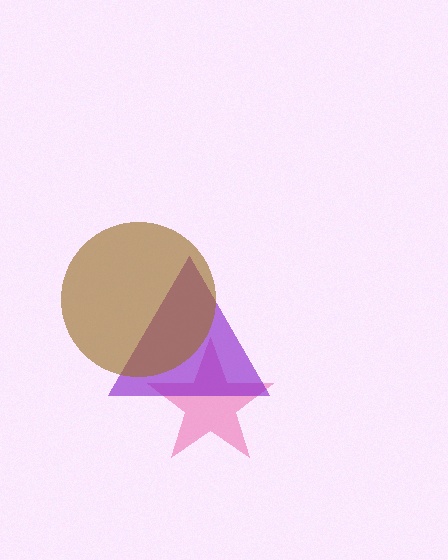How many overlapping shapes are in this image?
There are 3 overlapping shapes in the image.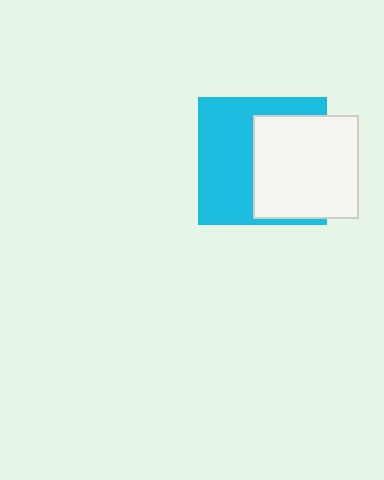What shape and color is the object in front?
The object in front is a white rectangle.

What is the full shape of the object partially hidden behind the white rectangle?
The partially hidden object is a cyan square.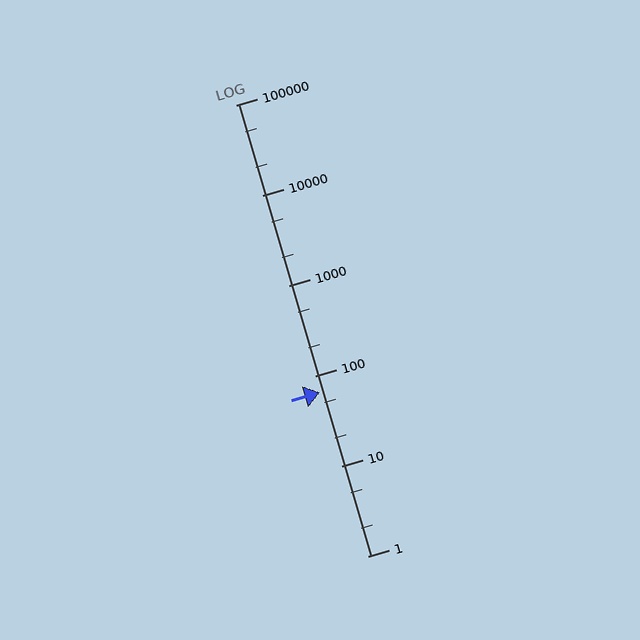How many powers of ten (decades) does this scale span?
The scale spans 5 decades, from 1 to 100000.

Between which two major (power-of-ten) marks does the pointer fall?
The pointer is between 10 and 100.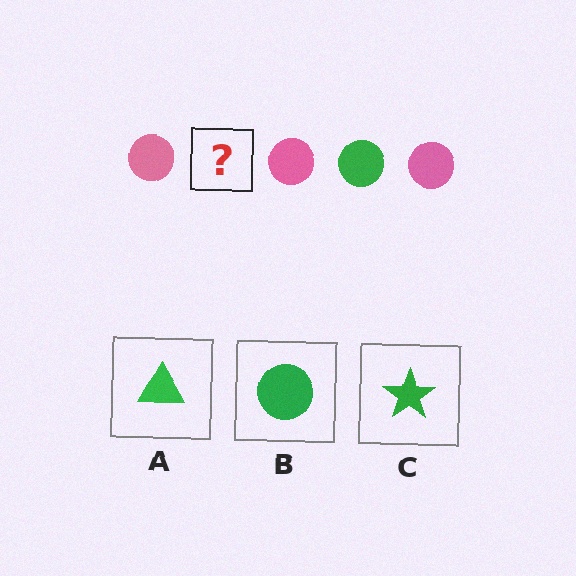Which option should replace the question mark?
Option B.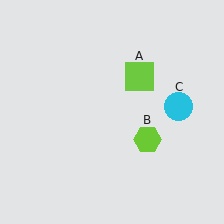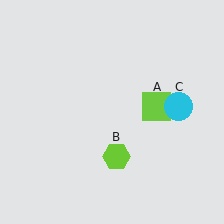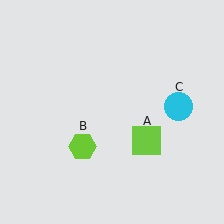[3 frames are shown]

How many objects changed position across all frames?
2 objects changed position: lime square (object A), lime hexagon (object B).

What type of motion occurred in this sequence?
The lime square (object A), lime hexagon (object B) rotated clockwise around the center of the scene.